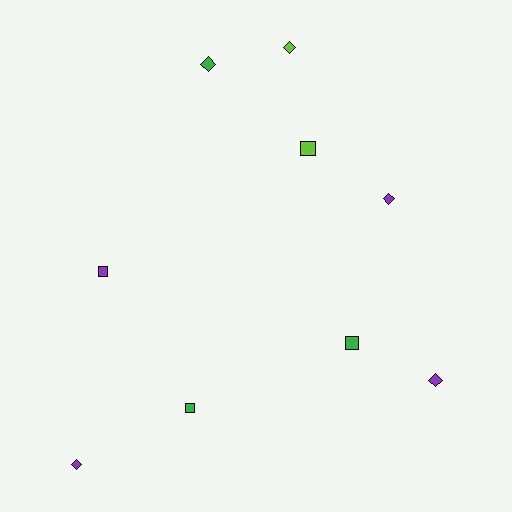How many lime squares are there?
There is 1 lime square.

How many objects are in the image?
There are 9 objects.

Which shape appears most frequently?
Diamond, with 5 objects.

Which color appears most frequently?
Purple, with 4 objects.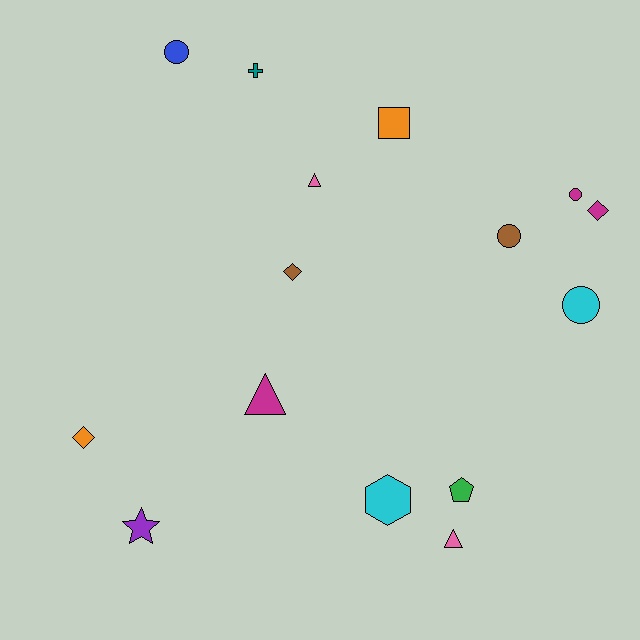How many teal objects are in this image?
There is 1 teal object.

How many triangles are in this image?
There are 3 triangles.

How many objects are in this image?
There are 15 objects.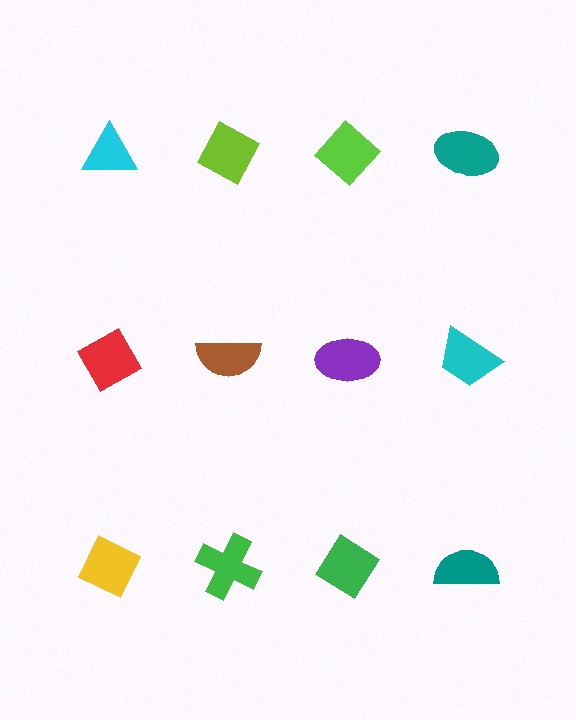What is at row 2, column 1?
A red diamond.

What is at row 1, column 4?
A teal ellipse.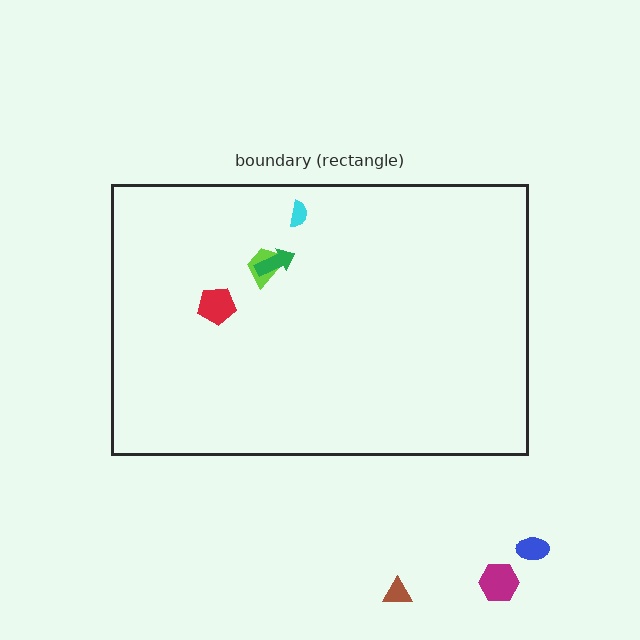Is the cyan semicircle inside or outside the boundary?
Inside.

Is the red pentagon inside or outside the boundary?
Inside.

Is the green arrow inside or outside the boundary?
Inside.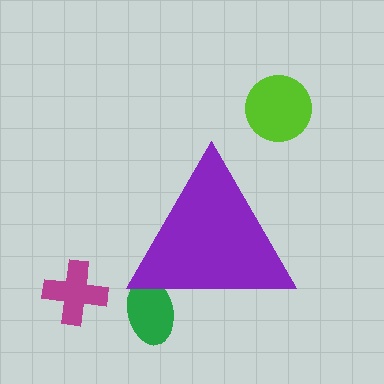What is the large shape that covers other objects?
A purple triangle.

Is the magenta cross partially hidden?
No, the magenta cross is fully visible.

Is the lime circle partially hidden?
No, the lime circle is fully visible.